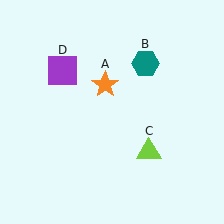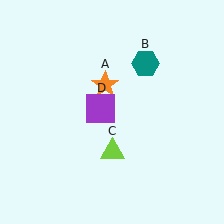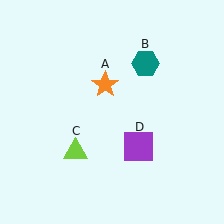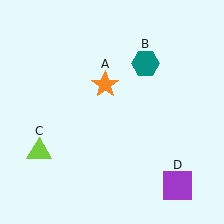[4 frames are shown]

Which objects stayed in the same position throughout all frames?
Orange star (object A) and teal hexagon (object B) remained stationary.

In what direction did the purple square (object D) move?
The purple square (object D) moved down and to the right.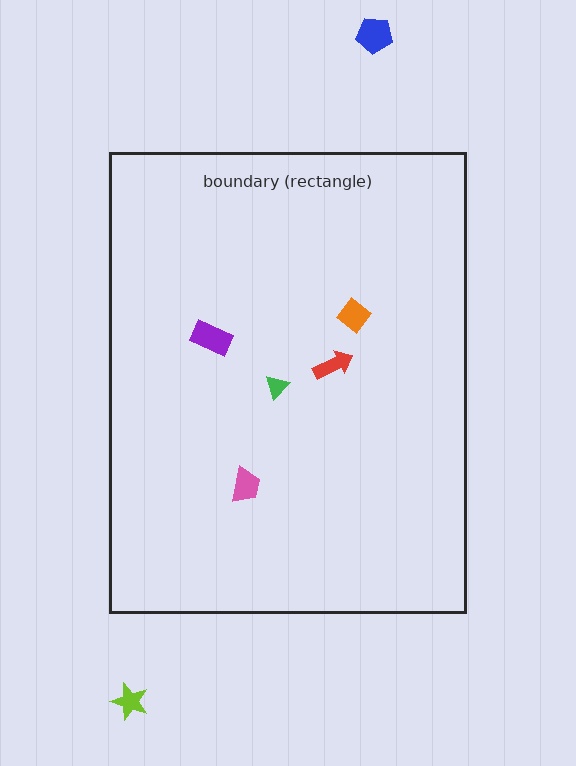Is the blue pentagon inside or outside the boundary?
Outside.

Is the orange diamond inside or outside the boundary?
Inside.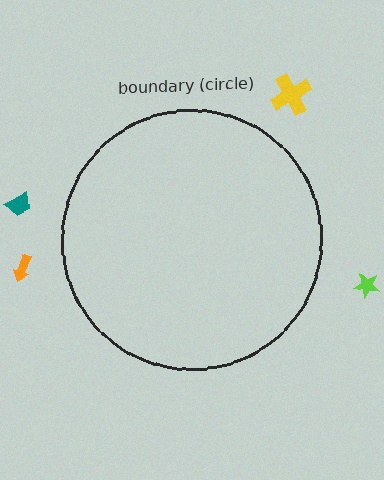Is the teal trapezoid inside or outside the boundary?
Outside.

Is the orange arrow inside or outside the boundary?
Outside.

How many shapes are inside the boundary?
0 inside, 4 outside.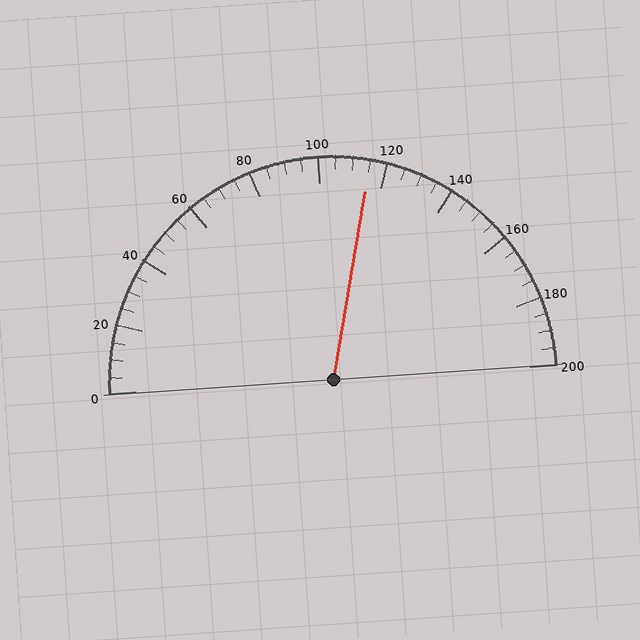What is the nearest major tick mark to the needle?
The nearest major tick mark is 120.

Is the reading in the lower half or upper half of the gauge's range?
The reading is in the upper half of the range (0 to 200).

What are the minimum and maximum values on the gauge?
The gauge ranges from 0 to 200.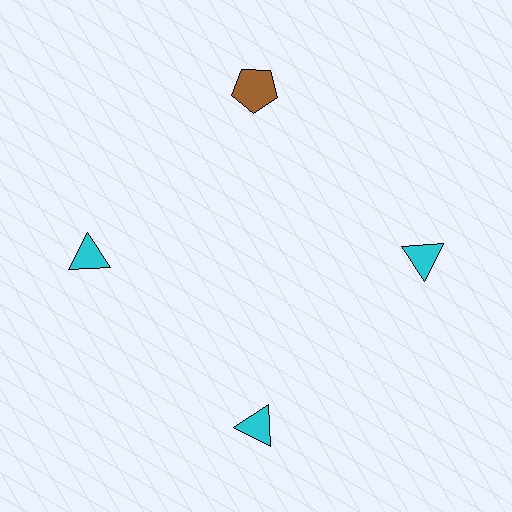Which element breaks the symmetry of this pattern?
The brown pentagon at roughly the 12 o'clock position breaks the symmetry. All other shapes are cyan triangles.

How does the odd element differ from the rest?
It differs in both color (brown instead of cyan) and shape (pentagon instead of triangle).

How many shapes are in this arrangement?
There are 4 shapes arranged in a ring pattern.